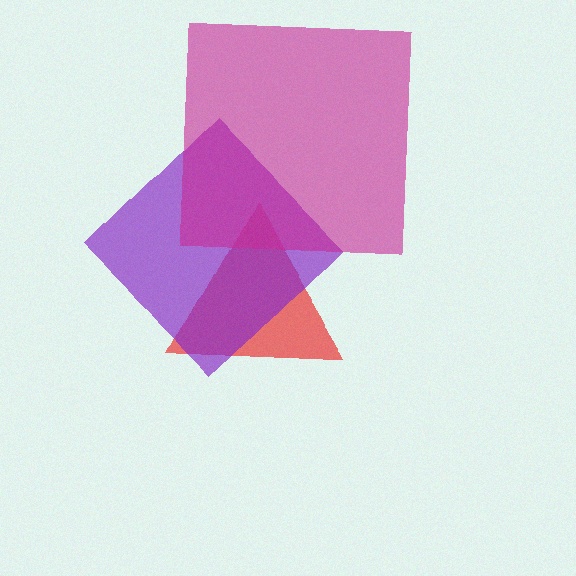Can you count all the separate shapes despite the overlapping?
Yes, there are 3 separate shapes.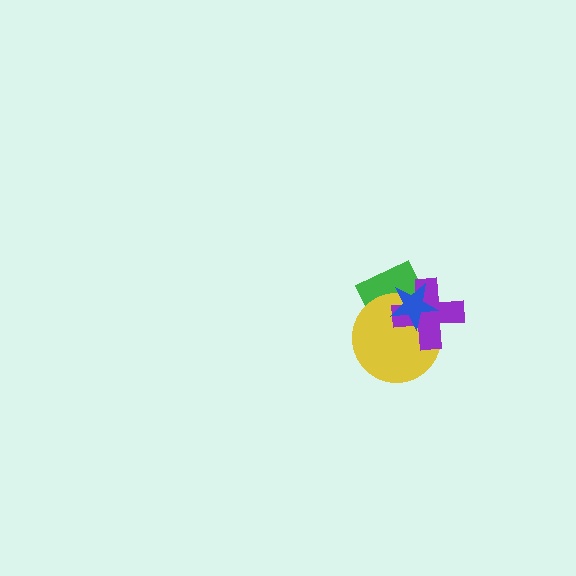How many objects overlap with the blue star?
3 objects overlap with the blue star.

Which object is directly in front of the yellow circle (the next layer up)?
The purple cross is directly in front of the yellow circle.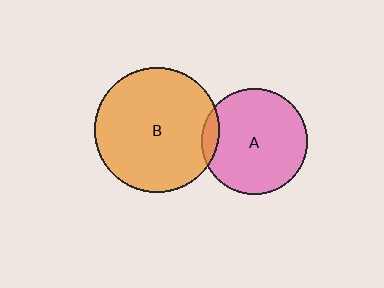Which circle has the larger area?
Circle B (orange).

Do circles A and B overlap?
Yes.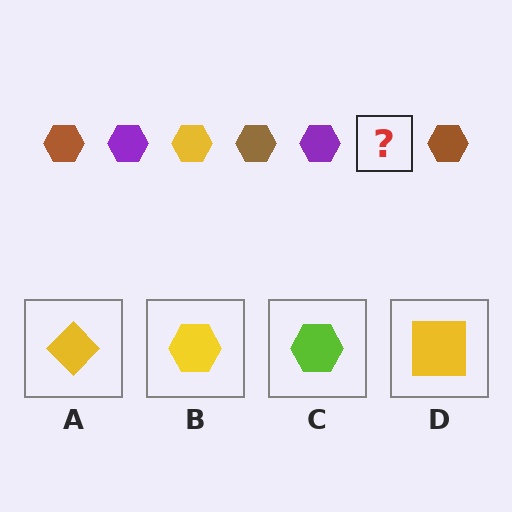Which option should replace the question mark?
Option B.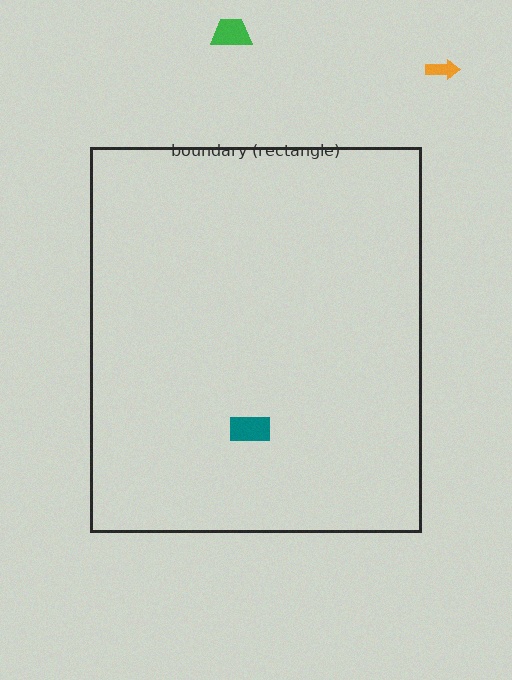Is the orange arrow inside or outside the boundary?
Outside.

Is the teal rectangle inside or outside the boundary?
Inside.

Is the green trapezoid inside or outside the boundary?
Outside.